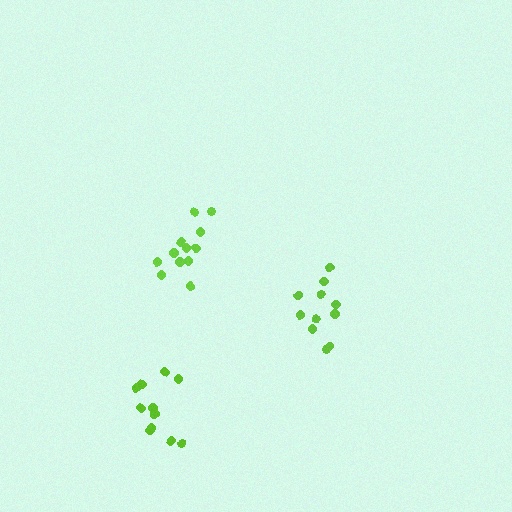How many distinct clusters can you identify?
There are 3 distinct clusters.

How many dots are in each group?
Group 1: 12 dots, Group 2: 11 dots, Group 3: 11 dots (34 total).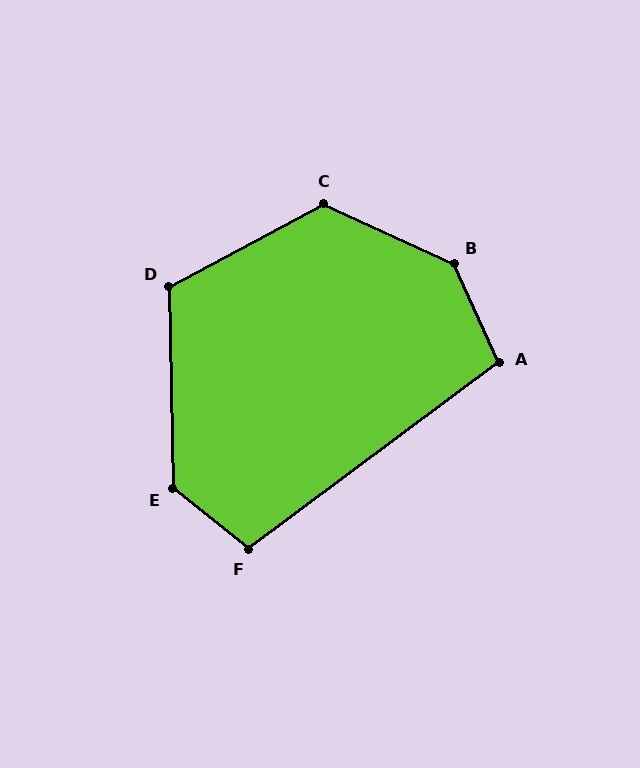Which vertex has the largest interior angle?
B, at approximately 139 degrees.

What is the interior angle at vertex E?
Approximately 130 degrees (obtuse).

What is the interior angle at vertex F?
Approximately 104 degrees (obtuse).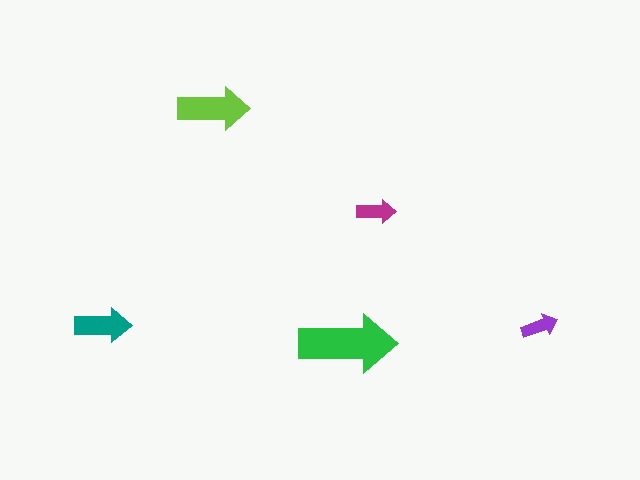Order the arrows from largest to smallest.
the green one, the lime one, the teal one, the magenta one, the purple one.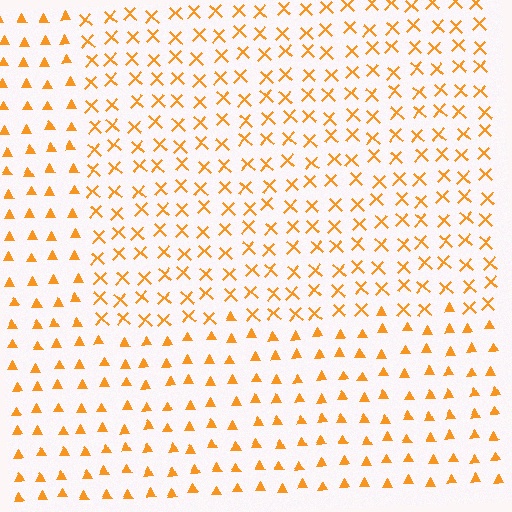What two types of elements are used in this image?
The image uses X marks inside the rectangle region and triangles outside it.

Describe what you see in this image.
The image is filled with small orange elements arranged in a uniform grid. A rectangle-shaped region contains X marks, while the surrounding area contains triangles. The boundary is defined purely by the change in element shape.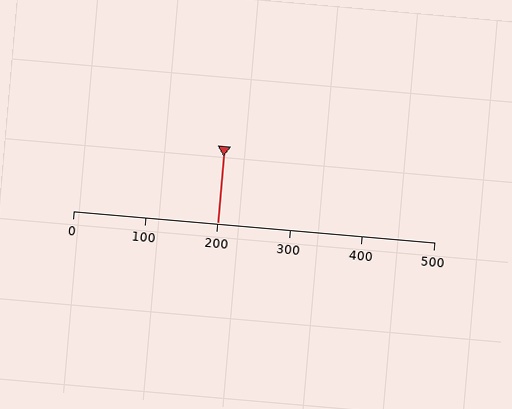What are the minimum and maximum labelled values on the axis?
The axis runs from 0 to 500.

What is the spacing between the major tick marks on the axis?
The major ticks are spaced 100 apart.